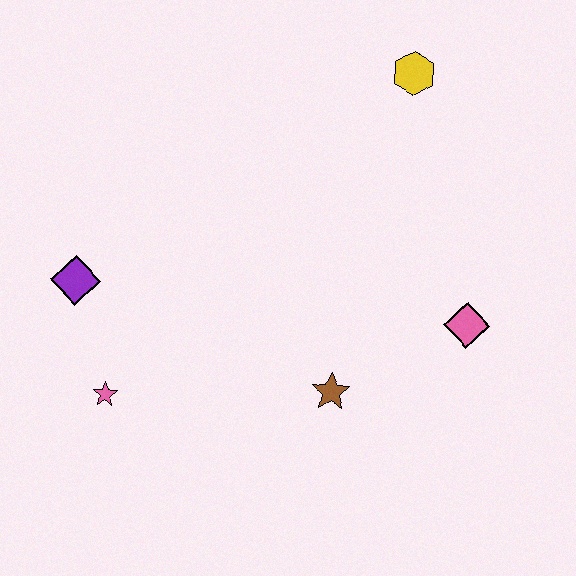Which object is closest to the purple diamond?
The pink star is closest to the purple diamond.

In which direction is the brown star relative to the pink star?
The brown star is to the right of the pink star.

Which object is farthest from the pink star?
The yellow hexagon is farthest from the pink star.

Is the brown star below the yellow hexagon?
Yes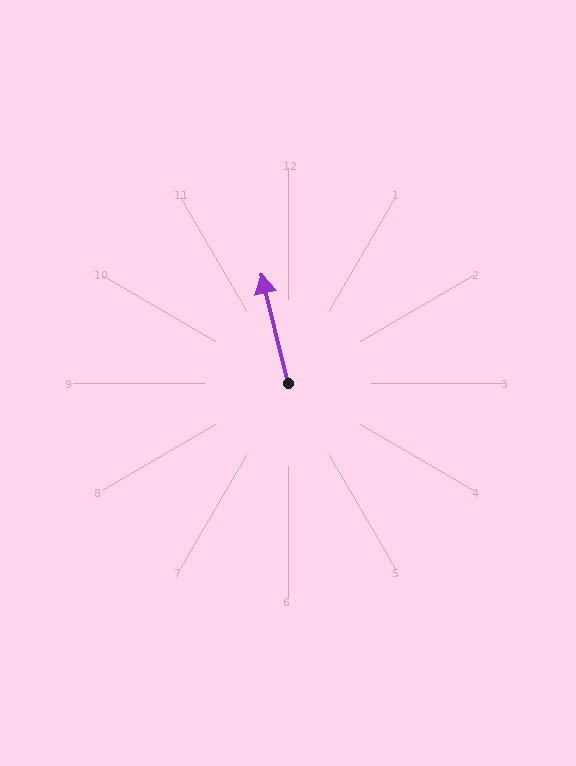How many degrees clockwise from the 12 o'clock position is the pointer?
Approximately 346 degrees.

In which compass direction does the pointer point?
North.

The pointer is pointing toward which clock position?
Roughly 12 o'clock.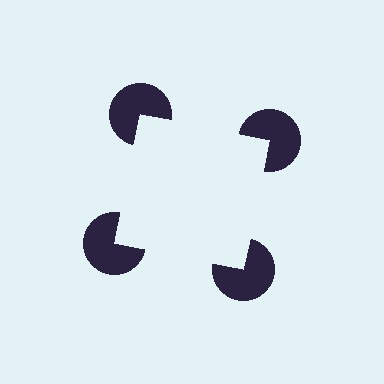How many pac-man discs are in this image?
There are 4 — one at each vertex of the illusory square.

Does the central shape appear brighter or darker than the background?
It typically appears slightly brighter than the background, even though no actual brightness change is drawn.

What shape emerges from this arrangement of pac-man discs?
An illusory square — its edges are inferred from the aligned wedge cuts in the pac-man discs, not physically drawn.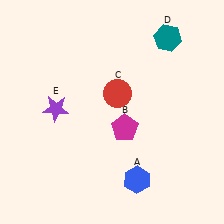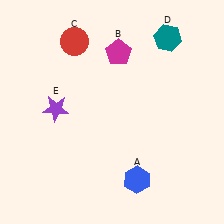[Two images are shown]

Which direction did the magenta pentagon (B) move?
The magenta pentagon (B) moved up.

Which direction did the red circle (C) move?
The red circle (C) moved up.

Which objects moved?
The objects that moved are: the magenta pentagon (B), the red circle (C).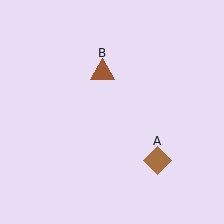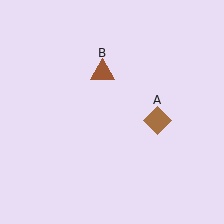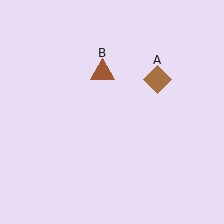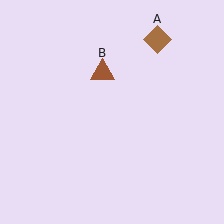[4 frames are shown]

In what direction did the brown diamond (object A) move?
The brown diamond (object A) moved up.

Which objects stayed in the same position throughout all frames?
Brown triangle (object B) remained stationary.